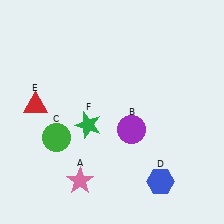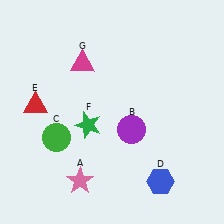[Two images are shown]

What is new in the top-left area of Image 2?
A magenta triangle (G) was added in the top-left area of Image 2.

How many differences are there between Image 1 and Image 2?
There is 1 difference between the two images.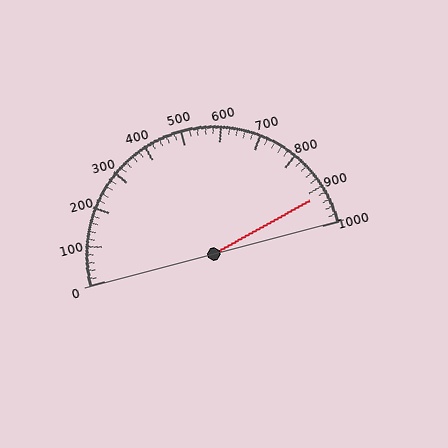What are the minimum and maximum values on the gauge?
The gauge ranges from 0 to 1000.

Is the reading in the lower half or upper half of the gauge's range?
The reading is in the upper half of the range (0 to 1000).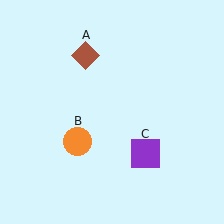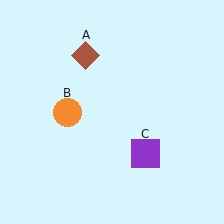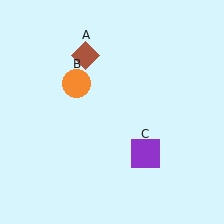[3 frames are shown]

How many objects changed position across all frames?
1 object changed position: orange circle (object B).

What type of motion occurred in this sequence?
The orange circle (object B) rotated clockwise around the center of the scene.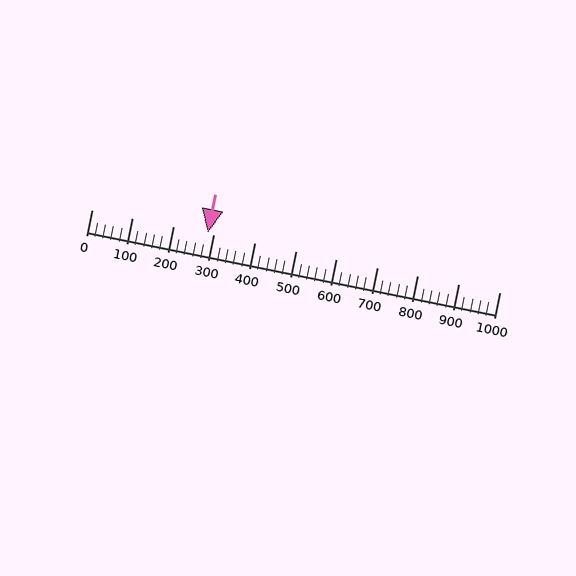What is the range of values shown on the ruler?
The ruler shows values from 0 to 1000.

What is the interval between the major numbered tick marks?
The major tick marks are spaced 100 units apart.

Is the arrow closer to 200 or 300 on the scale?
The arrow is closer to 300.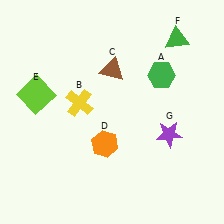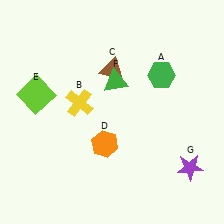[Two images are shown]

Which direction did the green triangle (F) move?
The green triangle (F) moved left.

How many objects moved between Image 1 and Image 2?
2 objects moved between the two images.